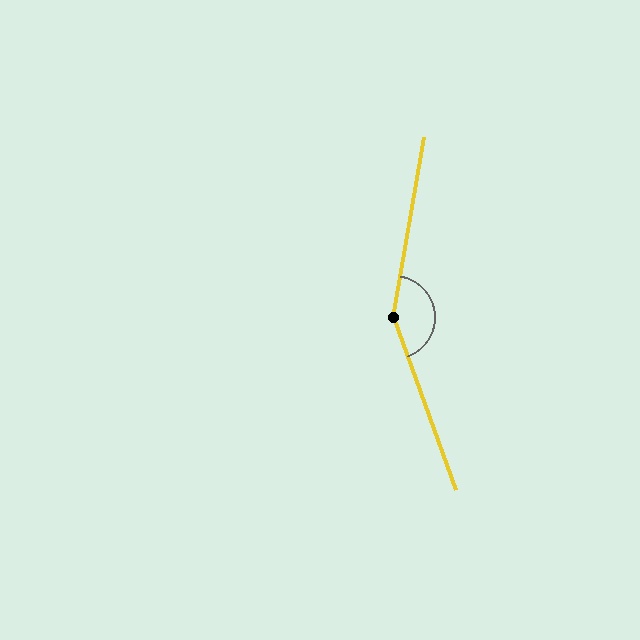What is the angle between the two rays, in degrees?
Approximately 150 degrees.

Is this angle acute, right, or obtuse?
It is obtuse.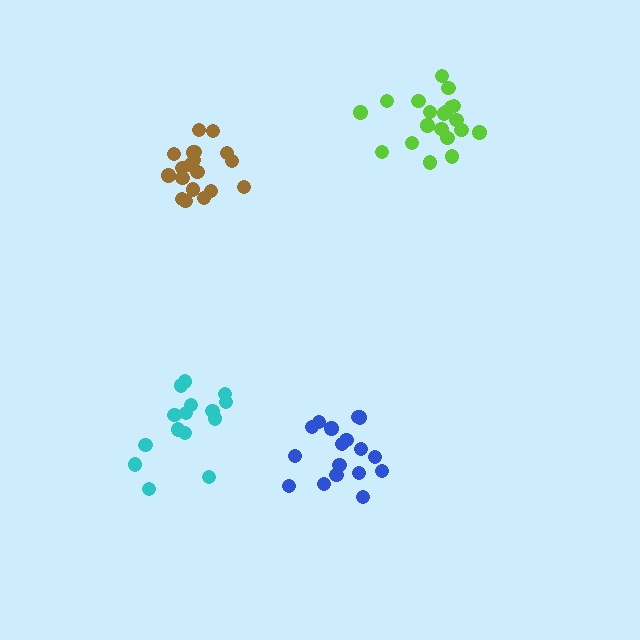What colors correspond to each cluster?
The clusters are colored: blue, brown, cyan, lime.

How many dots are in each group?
Group 1: 17 dots, Group 2: 19 dots, Group 3: 15 dots, Group 4: 21 dots (72 total).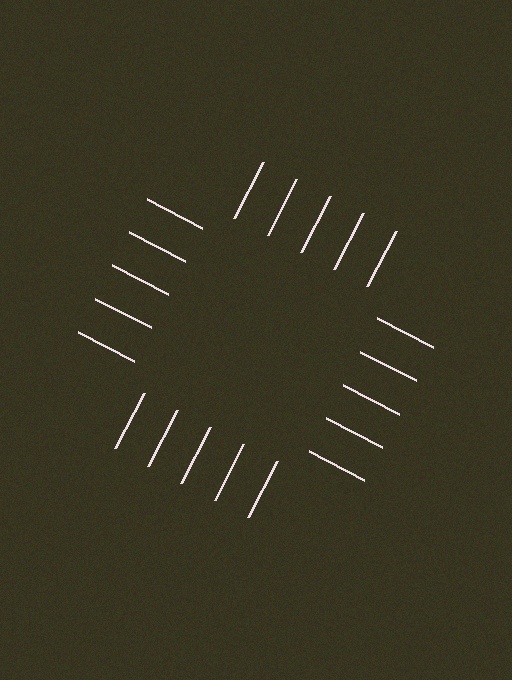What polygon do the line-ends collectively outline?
An illusory square — the line segments terminate on its edges but no continuous stroke is drawn.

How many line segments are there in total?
20 — 5 along each of the 4 edges.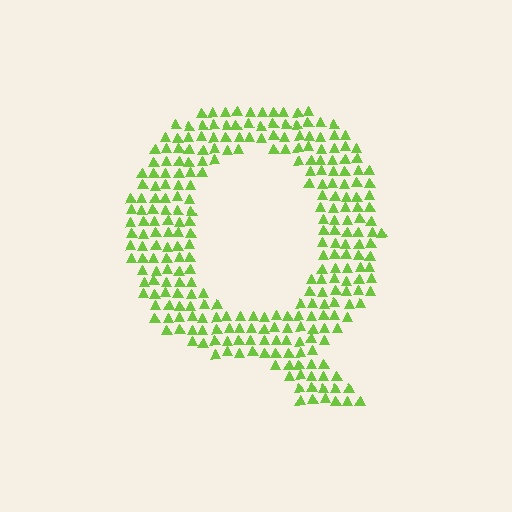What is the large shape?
The large shape is the letter Q.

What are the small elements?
The small elements are triangles.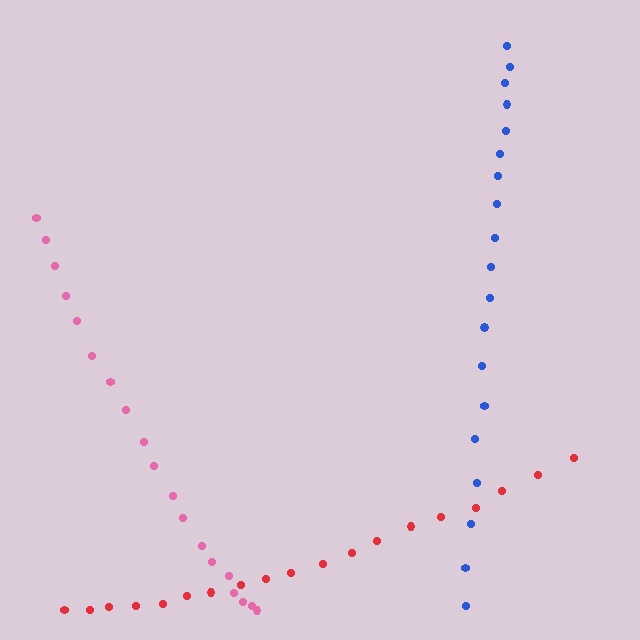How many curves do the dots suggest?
There are 3 distinct paths.